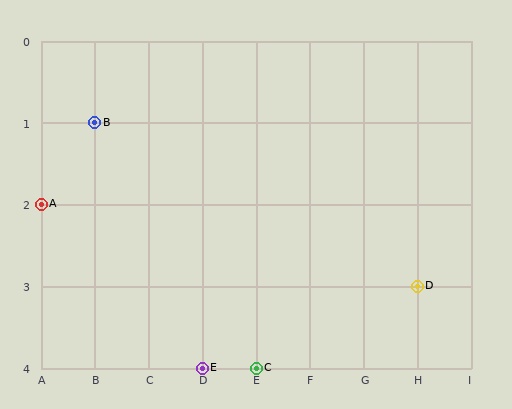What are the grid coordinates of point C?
Point C is at grid coordinates (E, 4).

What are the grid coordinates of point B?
Point B is at grid coordinates (B, 1).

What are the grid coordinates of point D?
Point D is at grid coordinates (H, 3).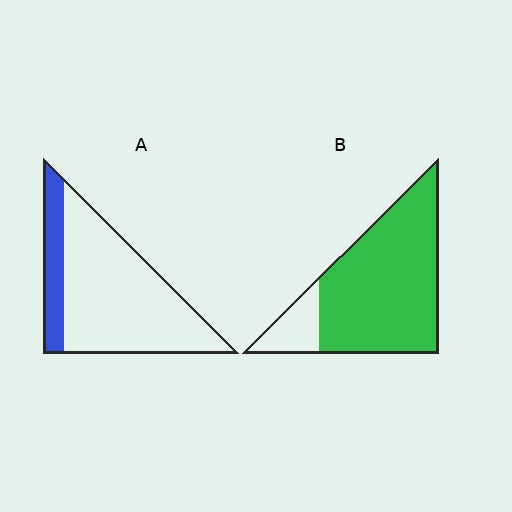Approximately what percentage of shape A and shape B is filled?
A is approximately 20% and B is approximately 85%.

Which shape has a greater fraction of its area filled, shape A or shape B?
Shape B.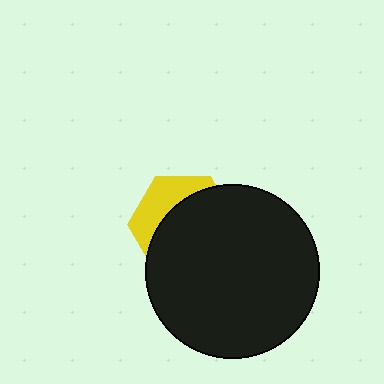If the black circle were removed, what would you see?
You would see the complete yellow hexagon.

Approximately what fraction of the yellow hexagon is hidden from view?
Roughly 67% of the yellow hexagon is hidden behind the black circle.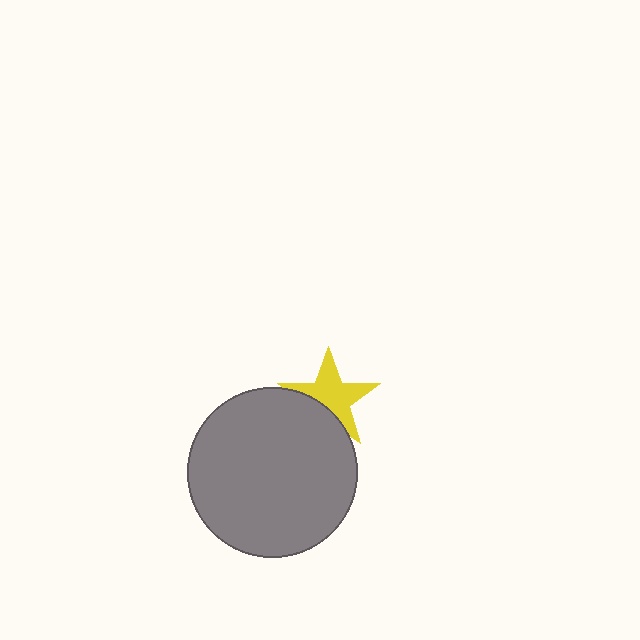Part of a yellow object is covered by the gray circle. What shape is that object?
It is a star.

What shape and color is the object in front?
The object in front is a gray circle.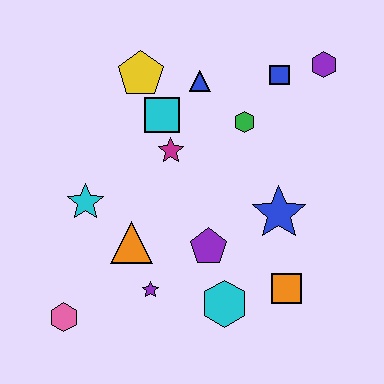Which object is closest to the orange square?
The cyan hexagon is closest to the orange square.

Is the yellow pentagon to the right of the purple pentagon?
No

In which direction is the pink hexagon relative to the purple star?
The pink hexagon is to the left of the purple star.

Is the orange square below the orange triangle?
Yes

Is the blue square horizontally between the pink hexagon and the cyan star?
No